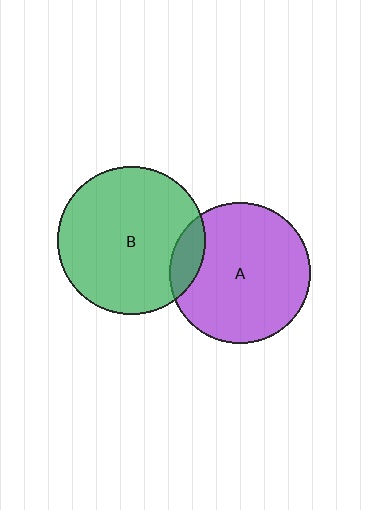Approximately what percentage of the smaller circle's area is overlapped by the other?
Approximately 10%.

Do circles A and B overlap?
Yes.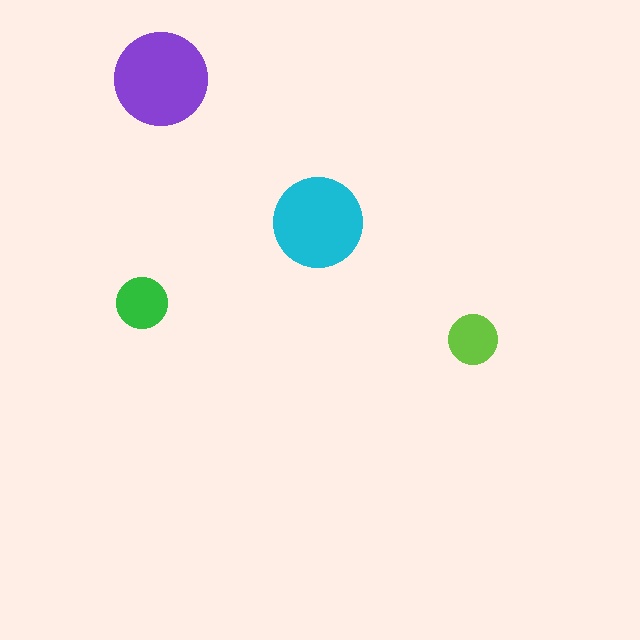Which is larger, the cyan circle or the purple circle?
The purple one.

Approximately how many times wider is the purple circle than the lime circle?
About 2 times wider.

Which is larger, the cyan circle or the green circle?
The cyan one.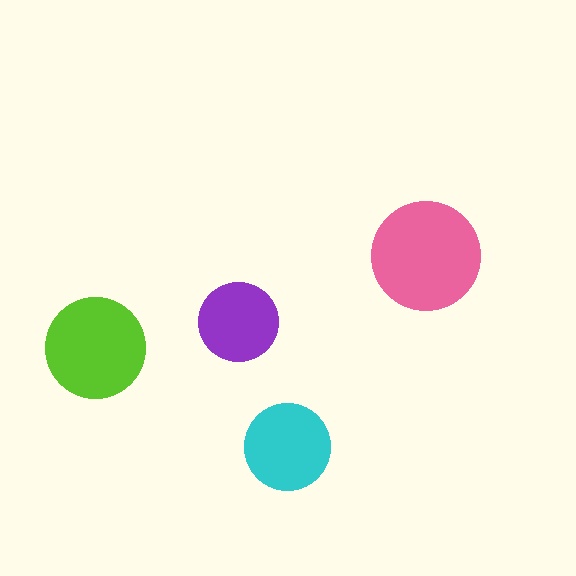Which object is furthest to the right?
The pink circle is rightmost.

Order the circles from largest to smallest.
the pink one, the lime one, the cyan one, the purple one.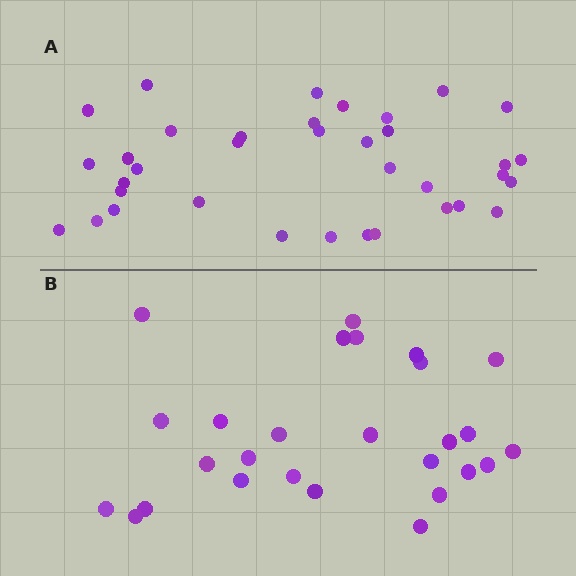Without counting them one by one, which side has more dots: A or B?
Region A (the top region) has more dots.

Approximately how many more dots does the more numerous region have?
Region A has roughly 8 or so more dots than region B.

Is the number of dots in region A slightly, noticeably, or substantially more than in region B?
Region A has noticeably more, but not dramatically so. The ratio is roughly 1.3 to 1.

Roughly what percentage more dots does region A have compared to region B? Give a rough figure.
About 35% more.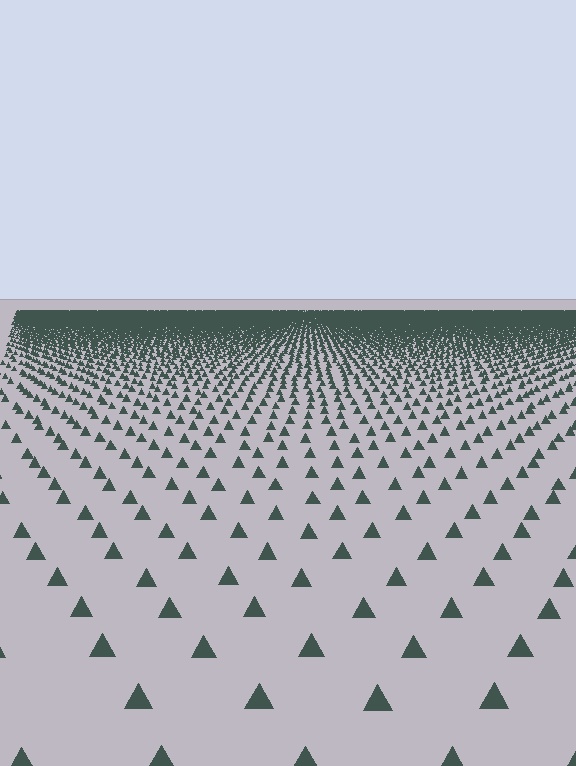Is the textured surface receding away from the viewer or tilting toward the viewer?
The surface is receding away from the viewer. Texture elements get smaller and denser toward the top.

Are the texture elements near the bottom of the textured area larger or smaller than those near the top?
Larger. Near the bottom, elements are closer to the viewer and appear at a bigger on-screen size.